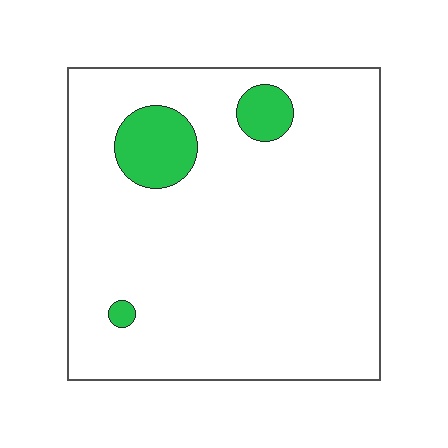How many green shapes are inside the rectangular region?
3.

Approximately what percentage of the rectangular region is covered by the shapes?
Approximately 10%.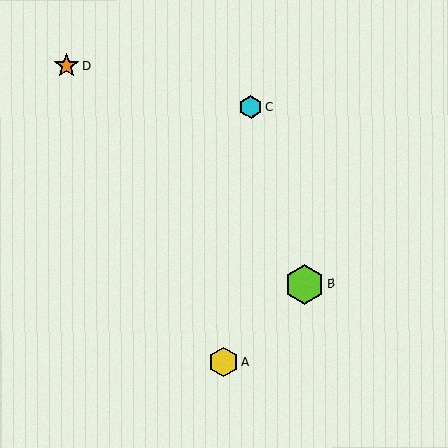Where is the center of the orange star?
The center of the orange star is at (67, 65).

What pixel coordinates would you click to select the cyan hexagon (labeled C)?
Click at (251, 107) to select the cyan hexagon C.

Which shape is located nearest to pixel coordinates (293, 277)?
The lime hexagon (labeled B) at (305, 284) is nearest to that location.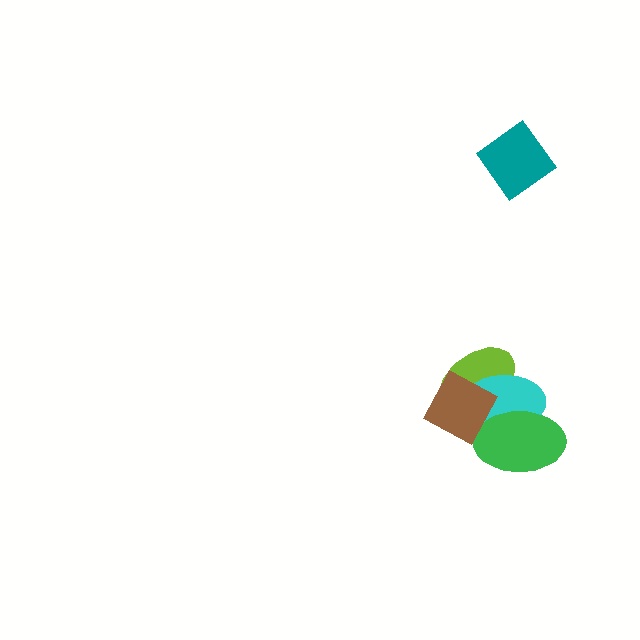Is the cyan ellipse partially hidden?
Yes, it is partially covered by another shape.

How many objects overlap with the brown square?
2 objects overlap with the brown square.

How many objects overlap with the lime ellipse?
3 objects overlap with the lime ellipse.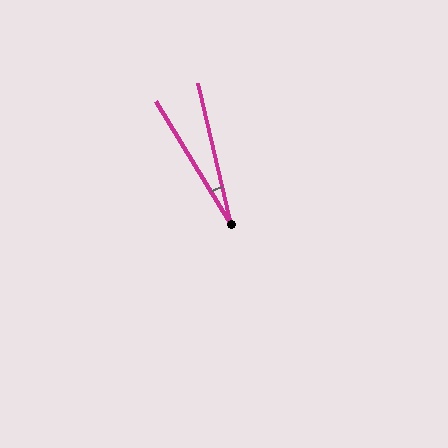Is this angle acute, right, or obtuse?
It is acute.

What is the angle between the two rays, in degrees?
Approximately 18 degrees.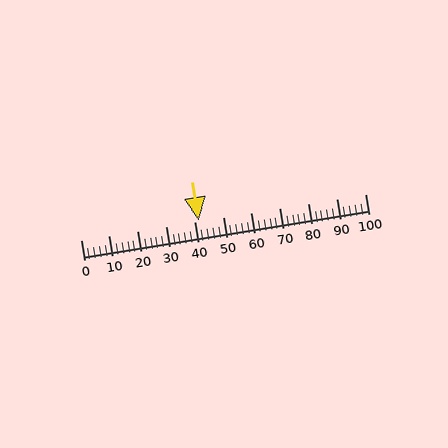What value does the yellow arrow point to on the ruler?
The yellow arrow points to approximately 41.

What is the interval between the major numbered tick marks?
The major tick marks are spaced 10 units apart.